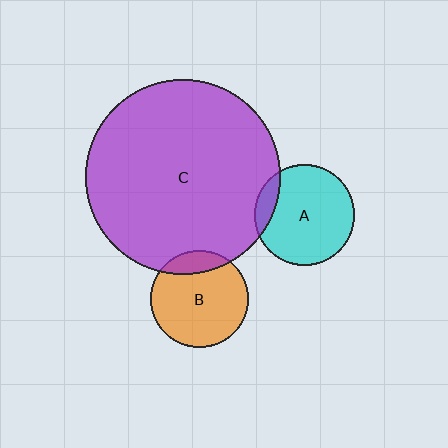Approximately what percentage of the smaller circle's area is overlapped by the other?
Approximately 10%.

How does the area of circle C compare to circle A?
Approximately 3.8 times.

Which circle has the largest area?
Circle C (purple).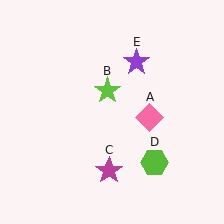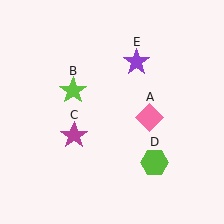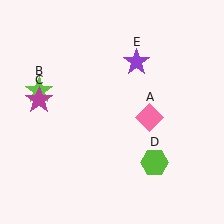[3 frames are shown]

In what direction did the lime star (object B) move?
The lime star (object B) moved left.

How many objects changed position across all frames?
2 objects changed position: lime star (object B), magenta star (object C).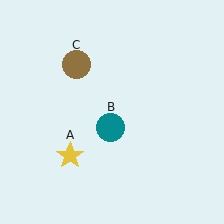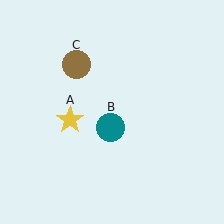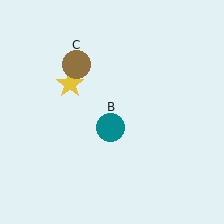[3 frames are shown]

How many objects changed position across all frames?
1 object changed position: yellow star (object A).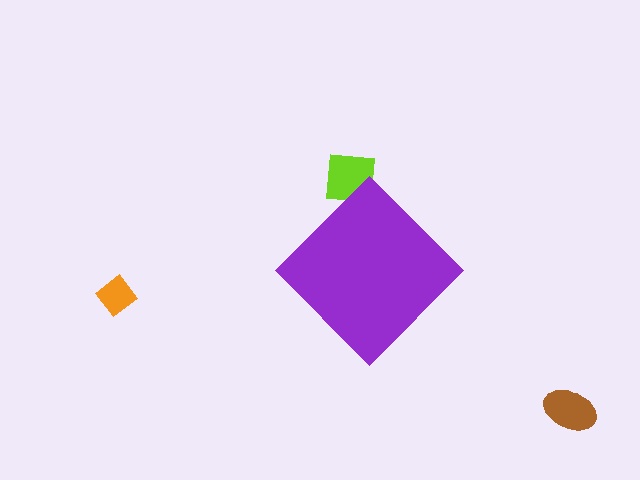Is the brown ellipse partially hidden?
No, the brown ellipse is fully visible.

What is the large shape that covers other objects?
A purple diamond.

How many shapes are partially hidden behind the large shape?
1 shape is partially hidden.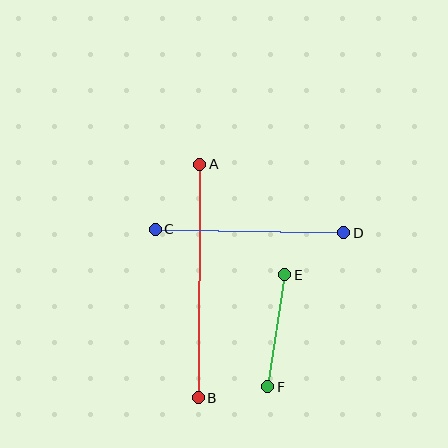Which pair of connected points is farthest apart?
Points A and B are farthest apart.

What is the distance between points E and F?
The distance is approximately 114 pixels.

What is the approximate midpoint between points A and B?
The midpoint is at approximately (199, 281) pixels.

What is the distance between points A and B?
The distance is approximately 233 pixels.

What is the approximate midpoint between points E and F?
The midpoint is at approximately (276, 331) pixels.